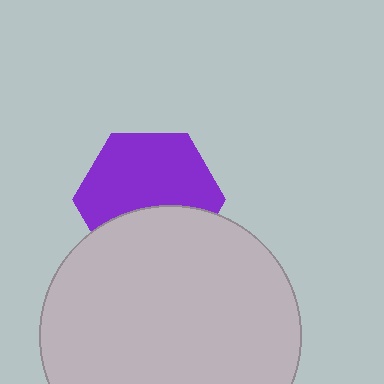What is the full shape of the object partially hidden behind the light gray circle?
The partially hidden object is a purple hexagon.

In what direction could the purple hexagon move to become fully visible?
The purple hexagon could move up. That would shift it out from behind the light gray circle entirely.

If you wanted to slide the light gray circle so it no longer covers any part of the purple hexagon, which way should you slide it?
Slide it down — that is the most direct way to separate the two shapes.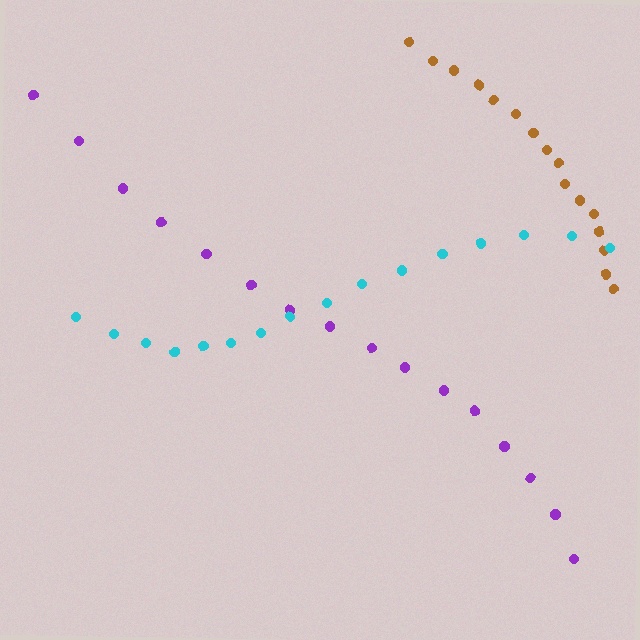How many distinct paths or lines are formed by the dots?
There are 3 distinct paths.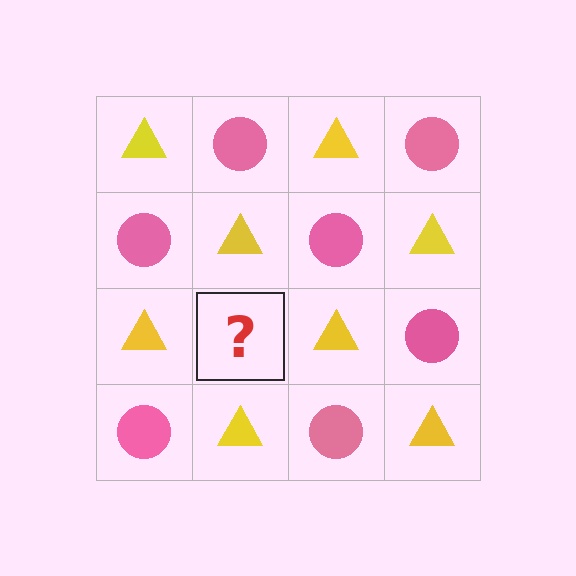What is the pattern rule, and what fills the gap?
The rule is that it alternates yellow triangle and pink circle in a checkerboard pattern. The gap should be filled with a pink circle.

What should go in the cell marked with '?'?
The missing cell should contain a pink circle.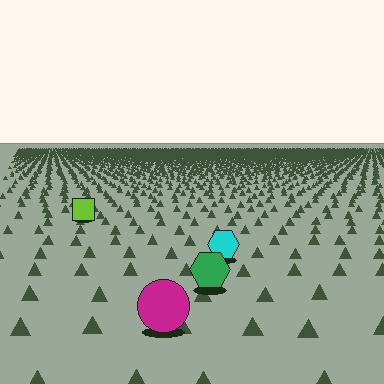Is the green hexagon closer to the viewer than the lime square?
Yes. The green hexagon is closer — you can tell from the texture gradient: the ground texture is coarser near it.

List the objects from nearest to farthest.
From nearest to farthest: the magenta circle, the green hexagon, the cyan hexagon, the lime square.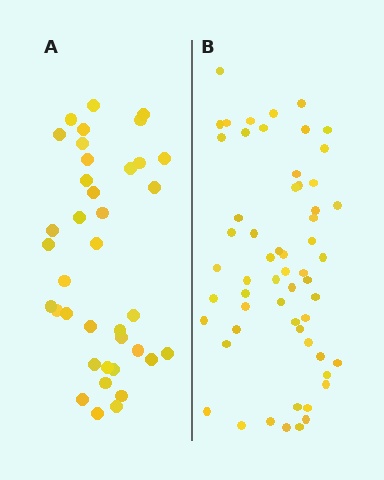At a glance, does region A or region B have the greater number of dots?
Region B (the right region) has more dots.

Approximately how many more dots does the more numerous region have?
Region B has approximately 20 more dots than region A.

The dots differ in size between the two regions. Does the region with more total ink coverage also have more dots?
No. Region A has more total ink coverage because its dots are larger, but region B actually contains more individual dots. Total area can be misleading — the number of items is what matters here.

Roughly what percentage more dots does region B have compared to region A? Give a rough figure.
About 55% more.